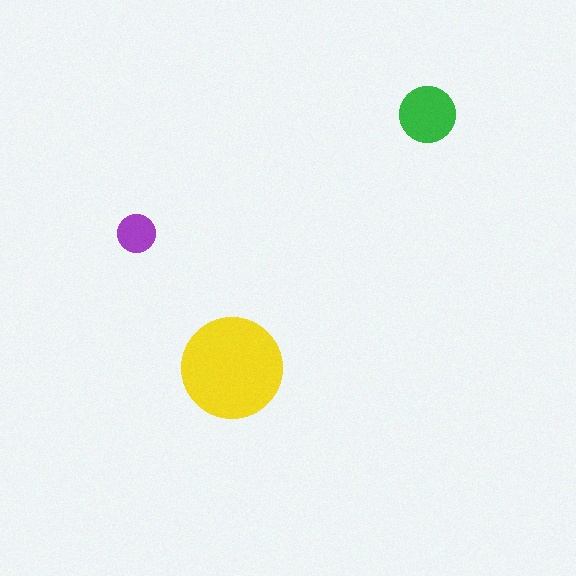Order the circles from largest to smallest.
the yellow one, the green one, the purple one.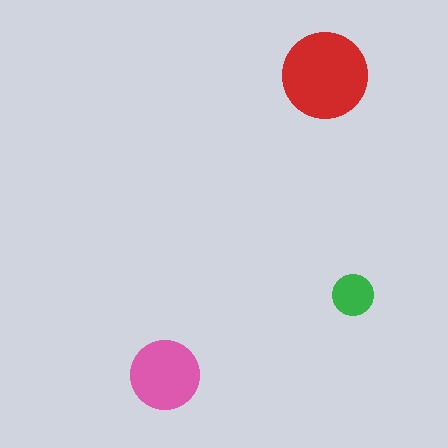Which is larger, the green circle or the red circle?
The red one.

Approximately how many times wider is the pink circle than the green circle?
About 1.5 times wider.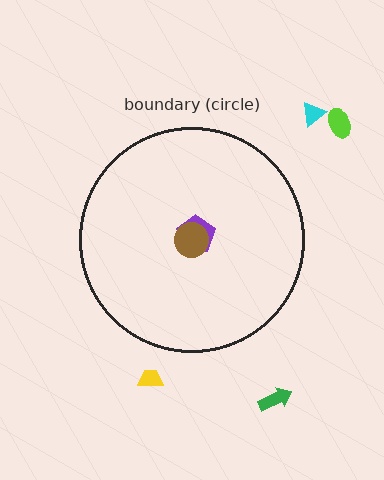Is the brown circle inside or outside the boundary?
Inside.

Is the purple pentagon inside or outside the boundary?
Inside.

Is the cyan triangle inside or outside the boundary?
Outside.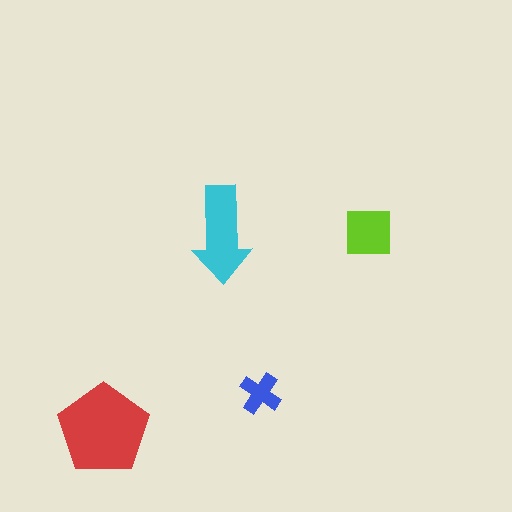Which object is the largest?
The red pentagon.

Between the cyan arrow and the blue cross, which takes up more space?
The cyan arrow.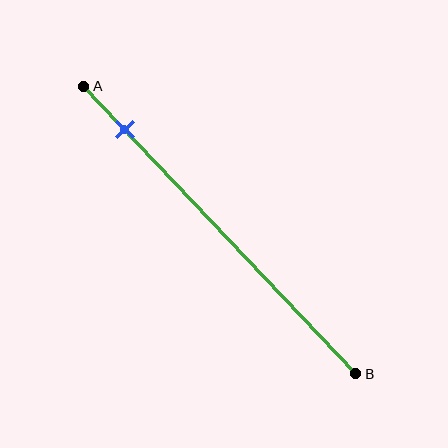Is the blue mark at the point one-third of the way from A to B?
No, the mark is at about 15% from A, not at the 33% one-third point.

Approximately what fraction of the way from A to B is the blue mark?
The blue mark is approximately 15% of the way from A to B.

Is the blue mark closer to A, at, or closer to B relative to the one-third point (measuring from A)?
The blue mark is closer to point A than the one-third point of segment AB.